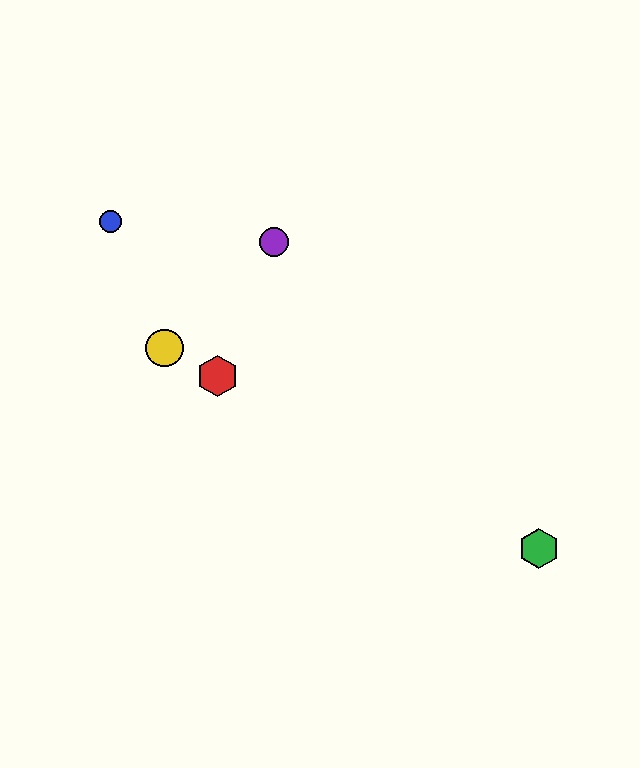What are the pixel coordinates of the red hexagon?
The red hexagon is at (217, 376).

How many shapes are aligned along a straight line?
3 shapes (the red hexagon, the green hexagon, the yellow circle) are aligned along a straight line.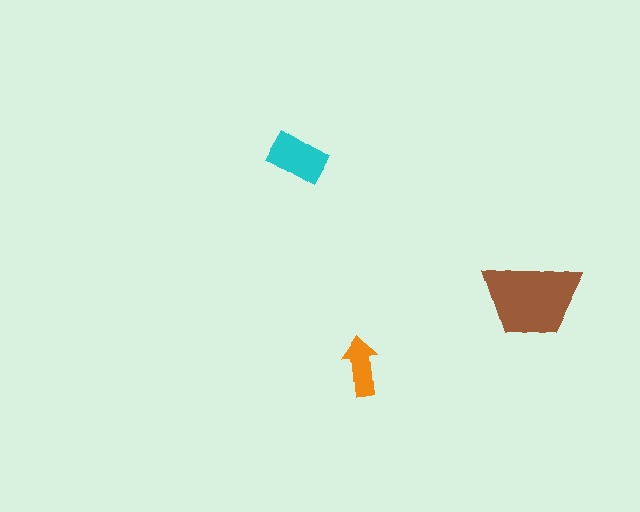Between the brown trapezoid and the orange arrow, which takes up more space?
The brown trapezoid.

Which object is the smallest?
The orange arrow.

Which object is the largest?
The brown trapezoid.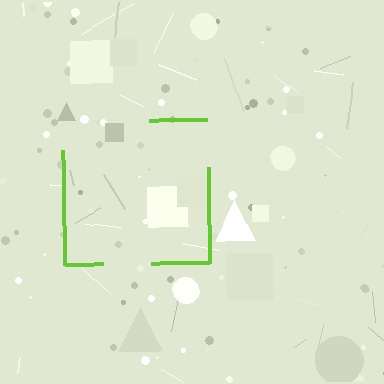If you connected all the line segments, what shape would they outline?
They would outline a square.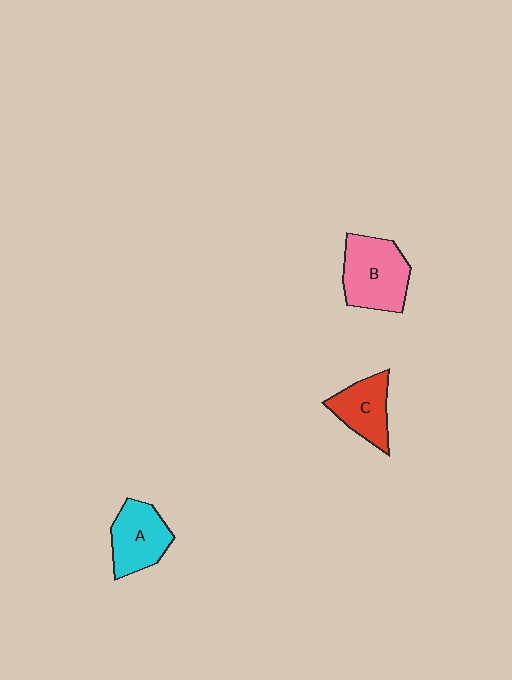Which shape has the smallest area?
Shape C (red).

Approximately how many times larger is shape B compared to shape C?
Approximately 1.4 times.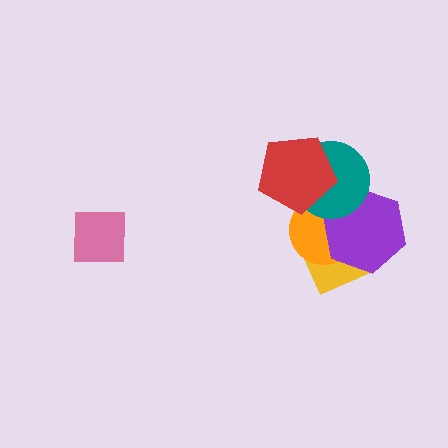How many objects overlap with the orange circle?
4 objects overlap with the orange circle.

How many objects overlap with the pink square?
0 objects overlap with the pink square.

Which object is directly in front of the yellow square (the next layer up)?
The orange circle is directly in front of the yellow square.